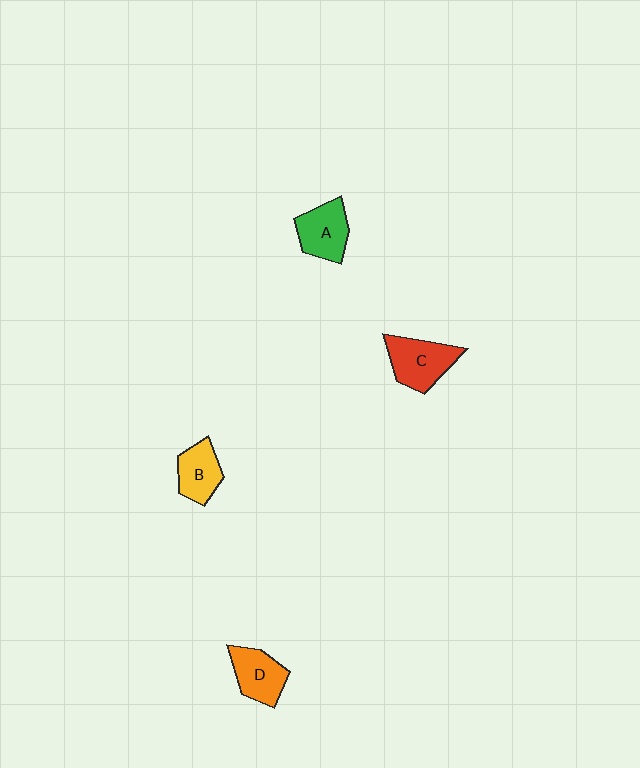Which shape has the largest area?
Shape C (red).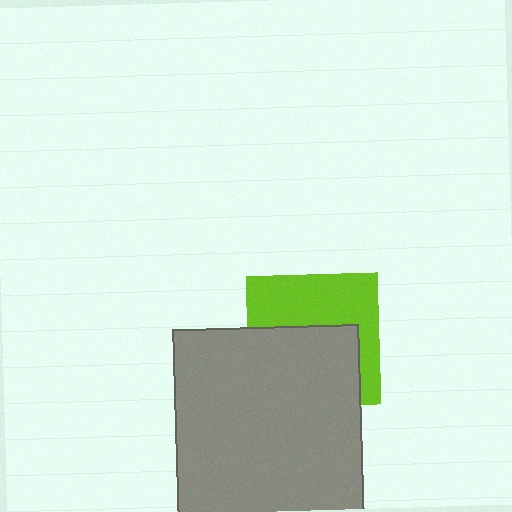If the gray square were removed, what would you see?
You would see the complete lime square.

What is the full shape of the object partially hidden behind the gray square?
The partially hidden object is a lime square.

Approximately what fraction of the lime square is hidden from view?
Roughly 51% of the lime square is hidden behind the gray square.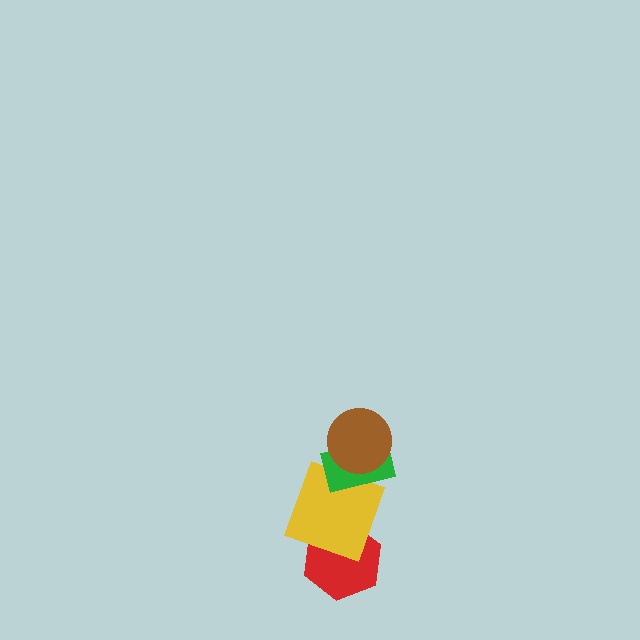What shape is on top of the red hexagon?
The yellow square is on top of the red hexagon.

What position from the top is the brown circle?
The brown circle is 1st from the top.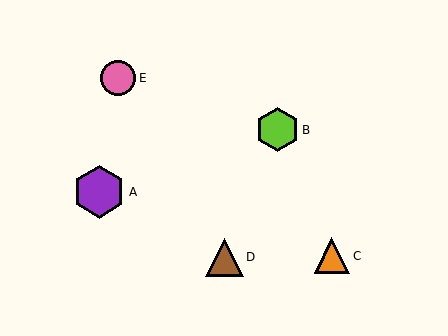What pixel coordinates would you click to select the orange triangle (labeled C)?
Click at (332, 256) to select the orange triangle C.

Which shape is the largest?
The purple hexagon (labeled A) is the largest.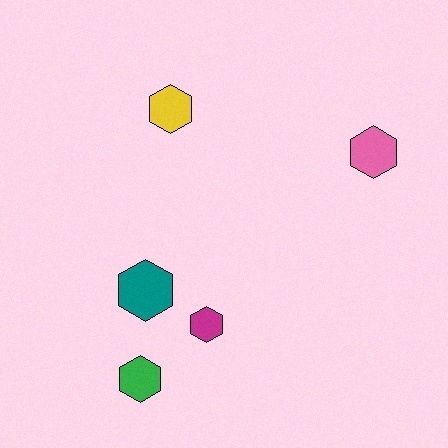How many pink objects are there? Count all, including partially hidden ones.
There is 1 pink object.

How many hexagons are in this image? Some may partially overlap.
There are 5 hexagons.